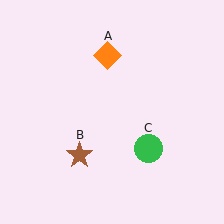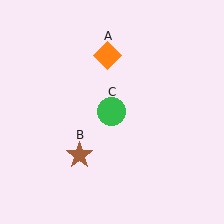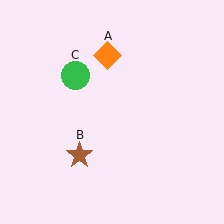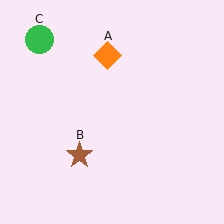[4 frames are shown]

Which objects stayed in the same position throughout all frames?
Orange diamond (object A) and brown star (object B) remained stationary.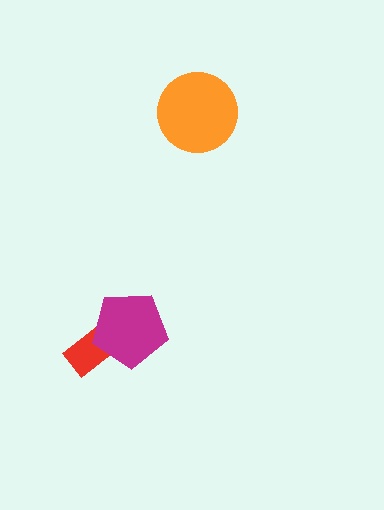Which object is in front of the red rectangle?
The magenta pentagon is in front of the red rectangle.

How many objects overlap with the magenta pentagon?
1 object overlaps with the magenta pentagon.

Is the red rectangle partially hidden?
Yes, it is partially covered by another shape.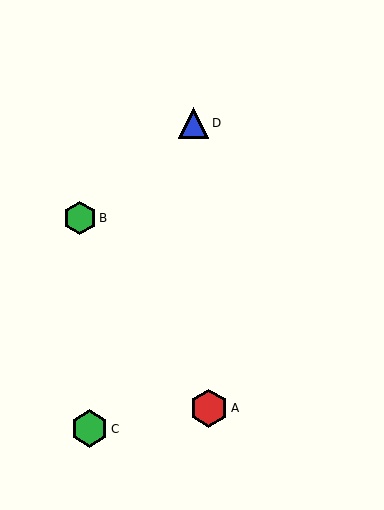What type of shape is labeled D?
Shape D is a blue triangle.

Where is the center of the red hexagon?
The center of the red hexagon is at (209, 408).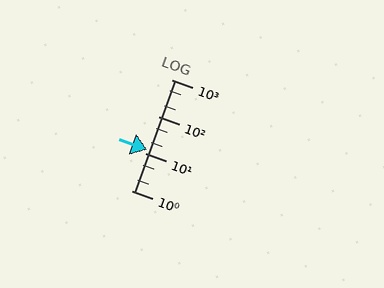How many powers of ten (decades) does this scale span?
The scale spans 3 decades, from 1 to 1000.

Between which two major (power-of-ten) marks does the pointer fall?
The pointer is between 10 and 100.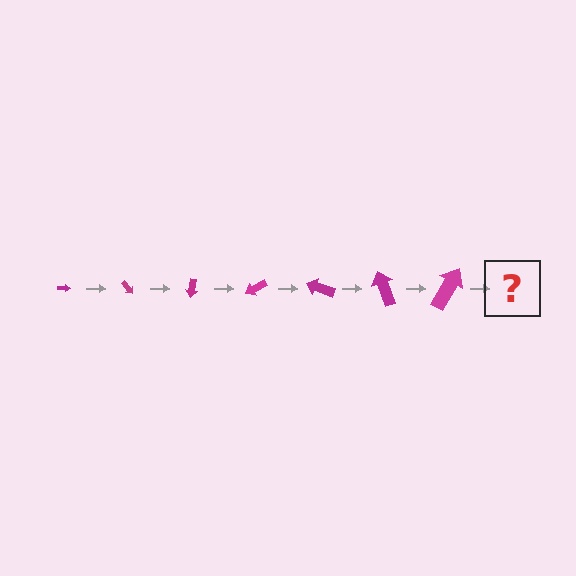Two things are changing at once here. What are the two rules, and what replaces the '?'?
The two rules are that the arrow grows larger each step and it rotates 50 degrees each step. The '?' should be an arrow, larger than the previous one and rotated 350 degrees from the start.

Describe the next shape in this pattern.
It should be an arrow, larger than the previous one and rotated 350 degrees from the start.